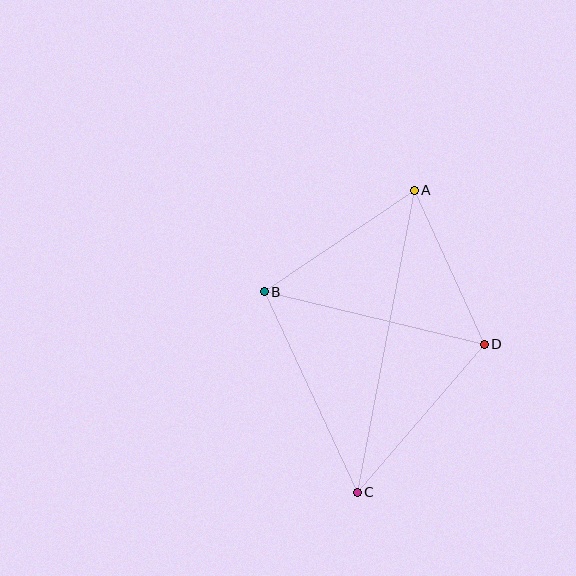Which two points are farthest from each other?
Points A and C are farthest from each other.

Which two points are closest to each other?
Points A and D are closest to each other.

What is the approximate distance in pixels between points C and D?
The distance between C and D is approximately 195 pixels.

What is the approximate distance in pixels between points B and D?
The distance between B and D is approximately 226 pixels.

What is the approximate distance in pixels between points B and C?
The distance between B and C is approximately 221 pixels.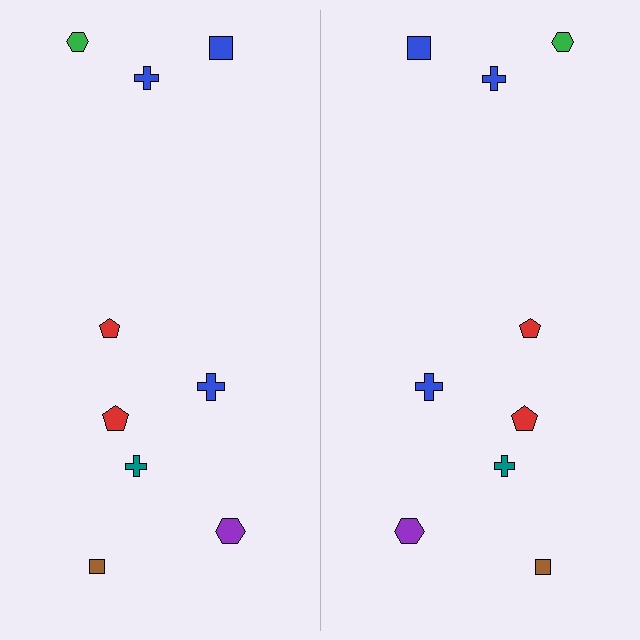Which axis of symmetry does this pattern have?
The pattern has a vertical axis of symmetry running through the center of the image.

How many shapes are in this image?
There are 18 shapes in this image.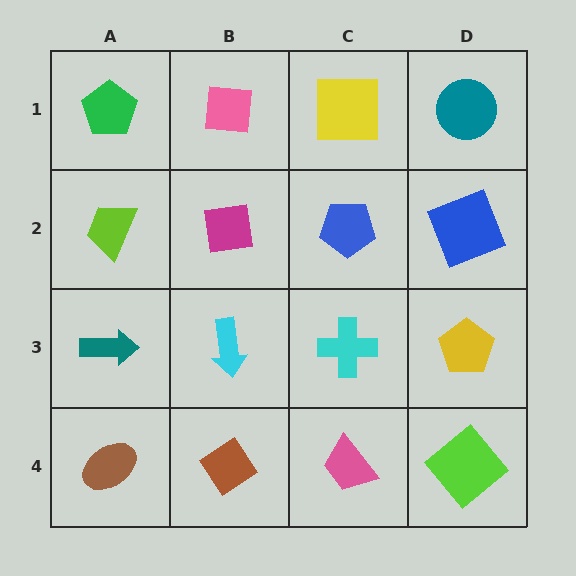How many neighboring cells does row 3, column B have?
4.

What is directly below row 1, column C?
A blue pentagon.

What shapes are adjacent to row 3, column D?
A blue square (row 2, column D), a lime diamond (row 4, column D), a cyan cross (row 3, column C).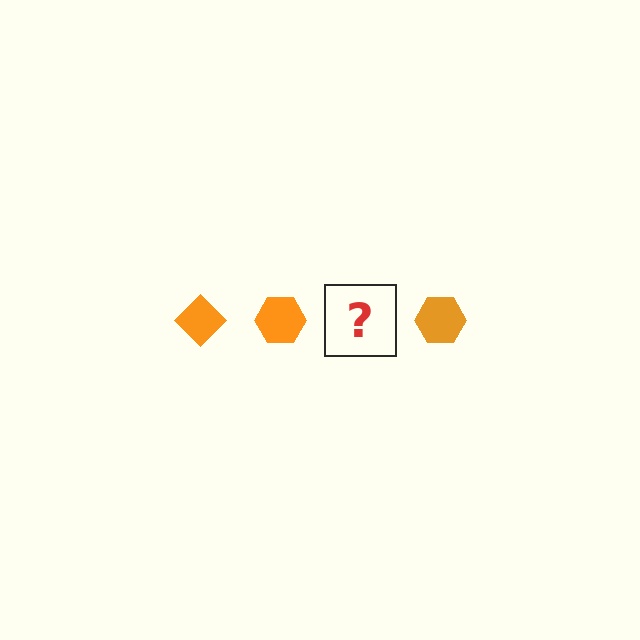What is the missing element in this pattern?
The missing element is an orange diamond.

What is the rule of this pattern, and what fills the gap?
The rule is that the pattern cycles through diamond, hexagon shapes in orange. The gap should be filled with an orange diamond.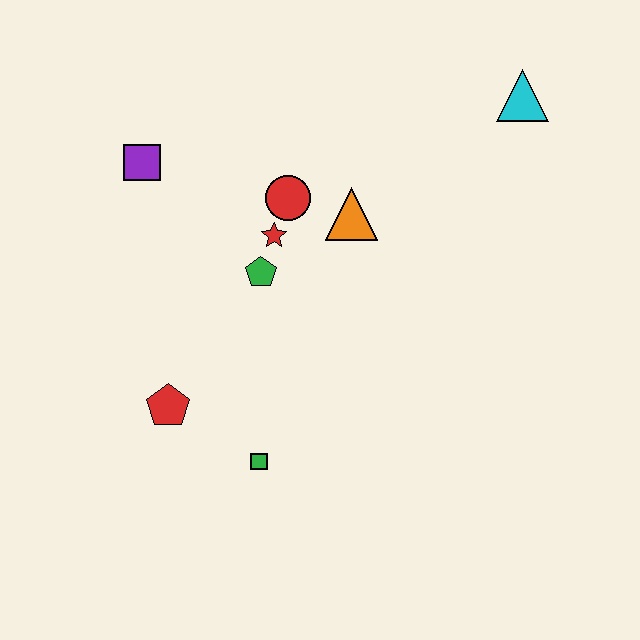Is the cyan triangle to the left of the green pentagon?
No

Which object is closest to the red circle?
The red star is closest to the red circle.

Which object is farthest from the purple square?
The cyan triangle is farthest from the purple square.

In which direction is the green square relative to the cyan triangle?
The green square is below the cyan triangle.